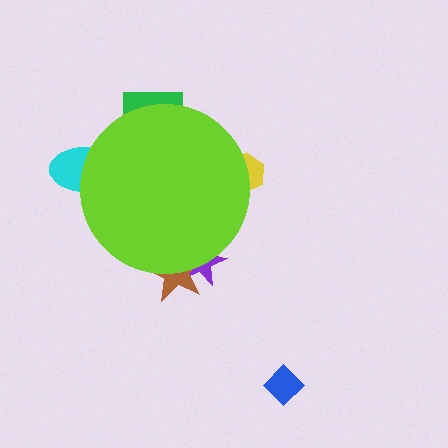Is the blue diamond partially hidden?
No, the blue diamond is fully visible.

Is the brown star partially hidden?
Yes, the brown star is partially hidden behind the lime circle.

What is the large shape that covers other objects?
A lime circle.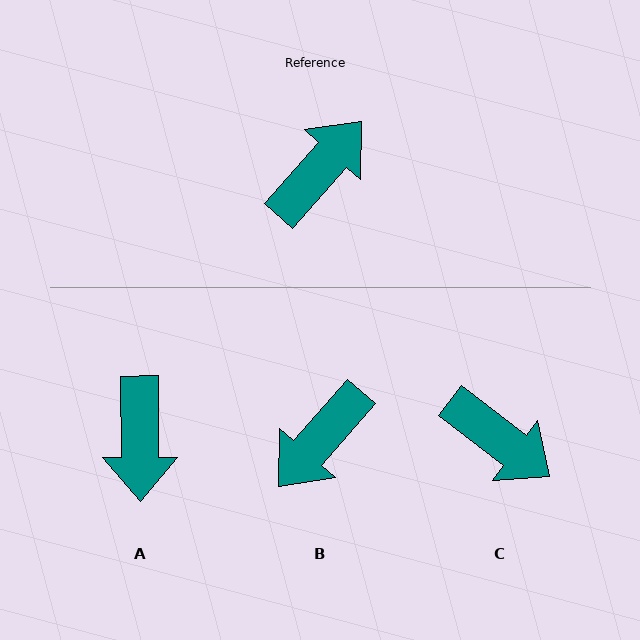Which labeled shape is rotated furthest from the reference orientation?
B, about 180 degrees away.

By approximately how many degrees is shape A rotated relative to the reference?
Approximately 138 degrees clockwise.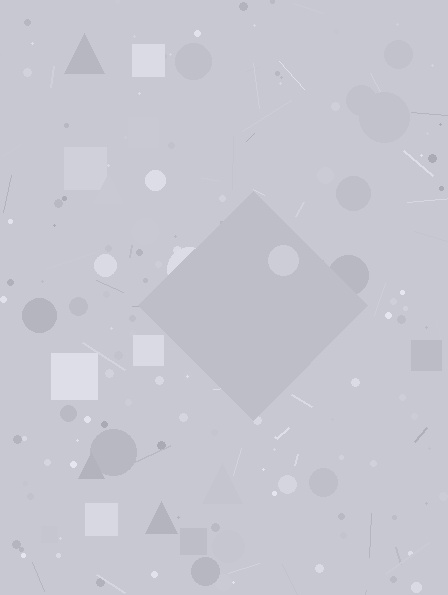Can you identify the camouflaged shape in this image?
The camouflaged shape is a diamond.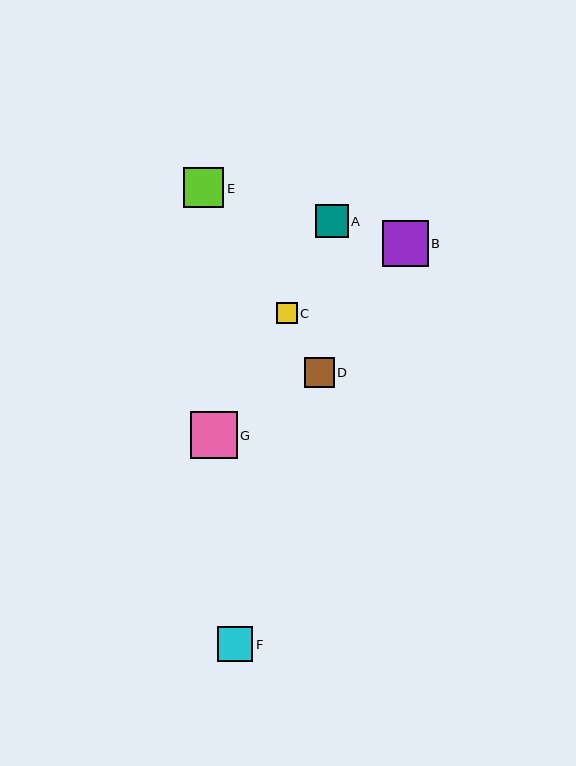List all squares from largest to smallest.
From largest to smallest: G, B, E, F, A, D, C.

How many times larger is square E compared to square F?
Square E is approximately 1.1 times the size of square F.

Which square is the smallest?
Square C is the smallest with a size of approximately 21 pixels.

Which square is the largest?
Square G is the largest with a size of approximately 47 pixels.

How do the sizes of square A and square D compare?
Square A and square D are approximately the same size.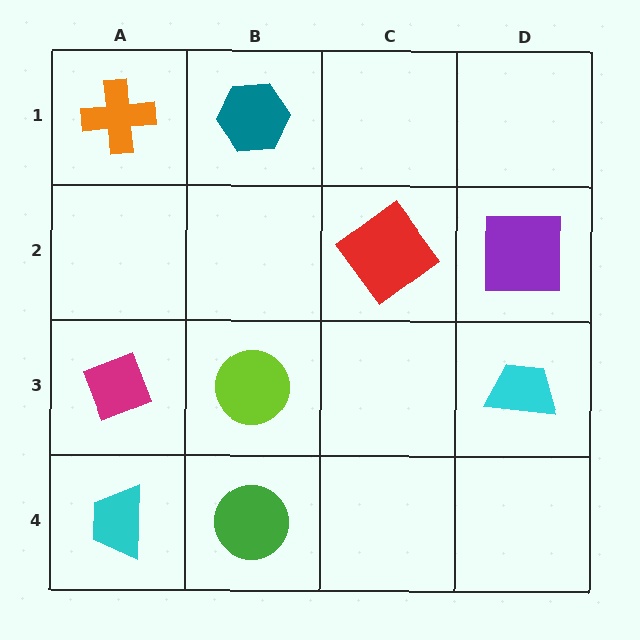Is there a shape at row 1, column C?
No, that cell is empty.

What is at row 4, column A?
A cyan trapezoid.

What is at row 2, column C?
A red diamond.